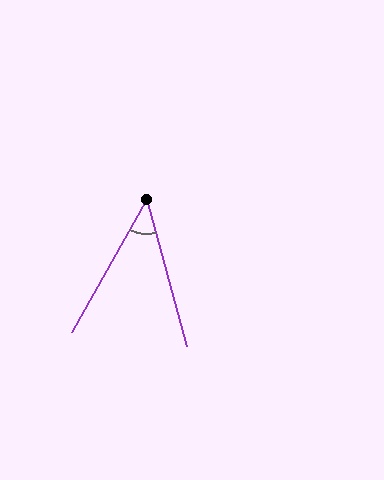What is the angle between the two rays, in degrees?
Approximately 45 degrees.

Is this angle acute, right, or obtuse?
It is acute.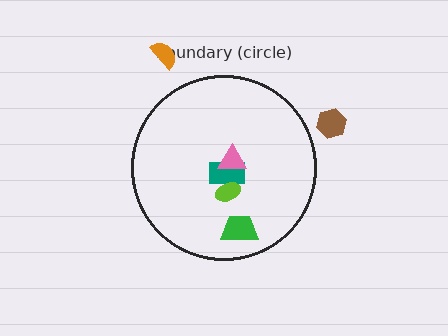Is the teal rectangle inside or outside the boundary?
Inside.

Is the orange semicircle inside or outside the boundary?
Outside.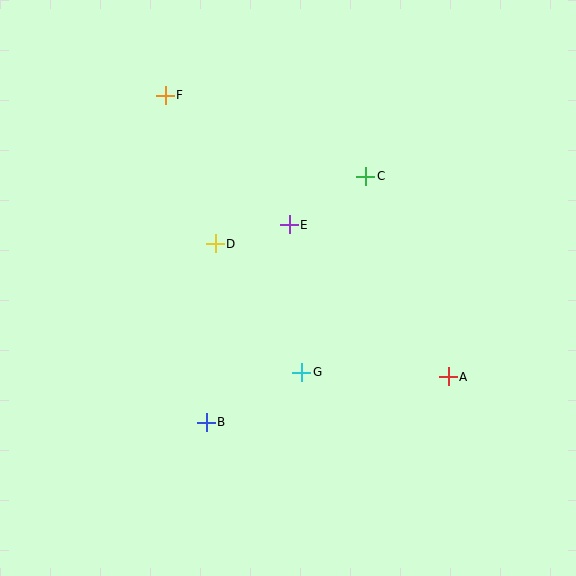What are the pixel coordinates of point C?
Point C is at (366, 176).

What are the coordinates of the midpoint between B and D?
The midpoint between B and D is at (211, 333).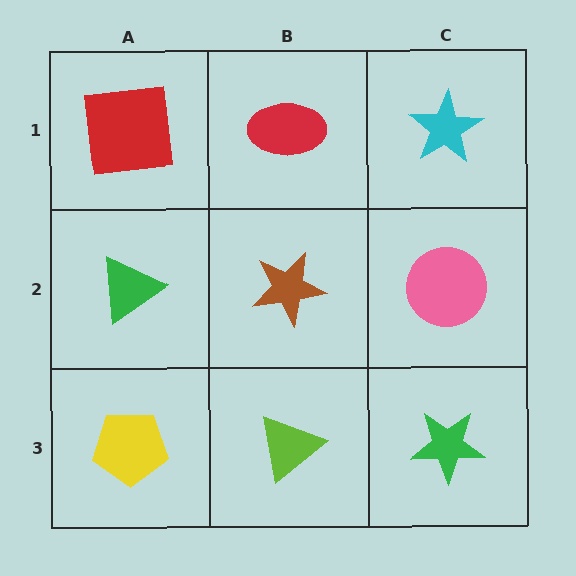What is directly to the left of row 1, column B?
A red square.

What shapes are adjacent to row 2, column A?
A red square (row 1, column A), a yellow pentagon (row 3, column A), a brown star (row 2, column B).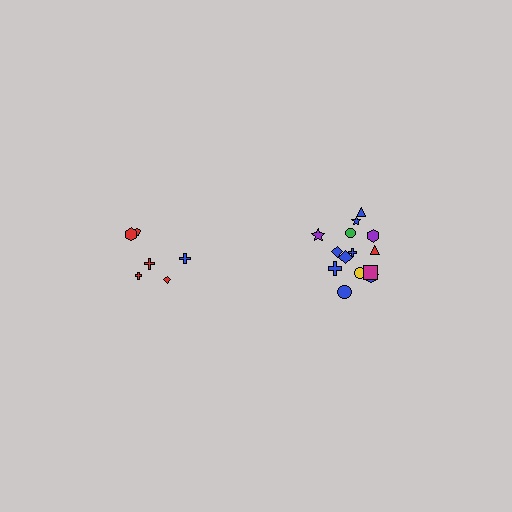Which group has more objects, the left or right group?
The right group.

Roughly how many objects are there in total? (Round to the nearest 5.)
Roughly 20 objects in total.